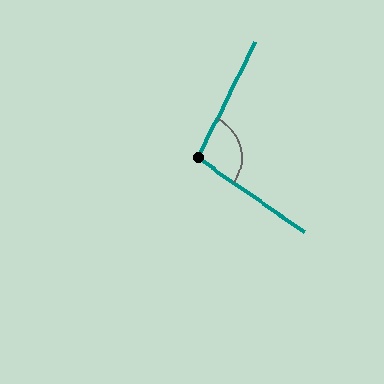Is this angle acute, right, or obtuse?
It is obtuse.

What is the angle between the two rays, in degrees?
Approximately 98 degrees.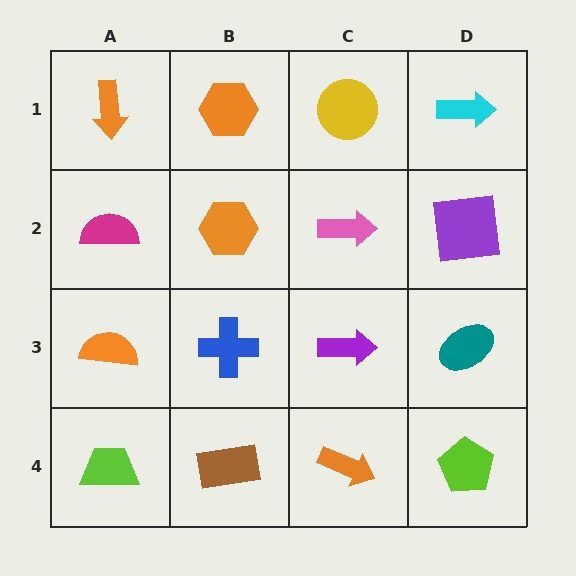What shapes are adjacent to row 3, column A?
A magenta semicircle (row 2, column A), a lime trapezoid (row 4, column A), a blue cross (row 3, column B).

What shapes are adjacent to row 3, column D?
A purple square (row 2, column D), a lime pentagon (row 4, column D), a purple arrow (row 3, column C).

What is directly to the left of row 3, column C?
A blue cross.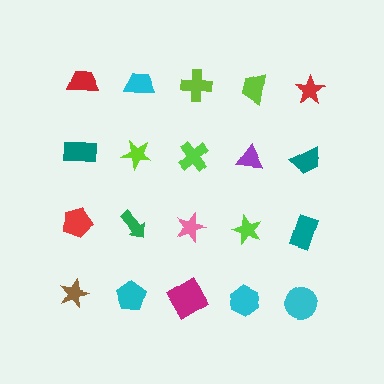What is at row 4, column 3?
A magenta diamond.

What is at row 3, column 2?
A green arrow.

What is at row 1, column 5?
A red star.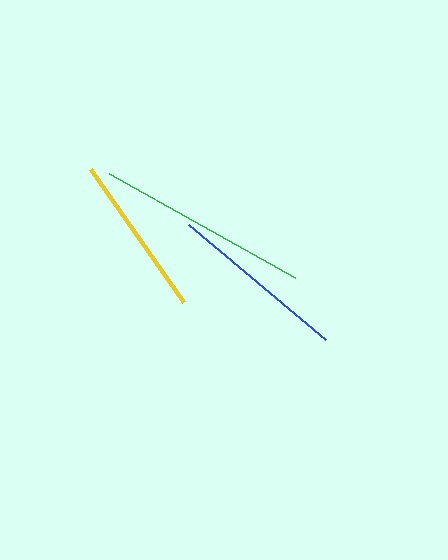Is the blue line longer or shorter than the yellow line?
The blue line is longer than the yellow line.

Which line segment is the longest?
The green line is the longest at approximately 213 pixels.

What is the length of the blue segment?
The blue segment is approximately 180 pixels long.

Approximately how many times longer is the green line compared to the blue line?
The green line is approximately 1.2 times the length of the blue line.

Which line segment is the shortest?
The yellow line is the shortest at approximately 163 pixels.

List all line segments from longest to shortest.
From longest to shortest: green, blue, yellow.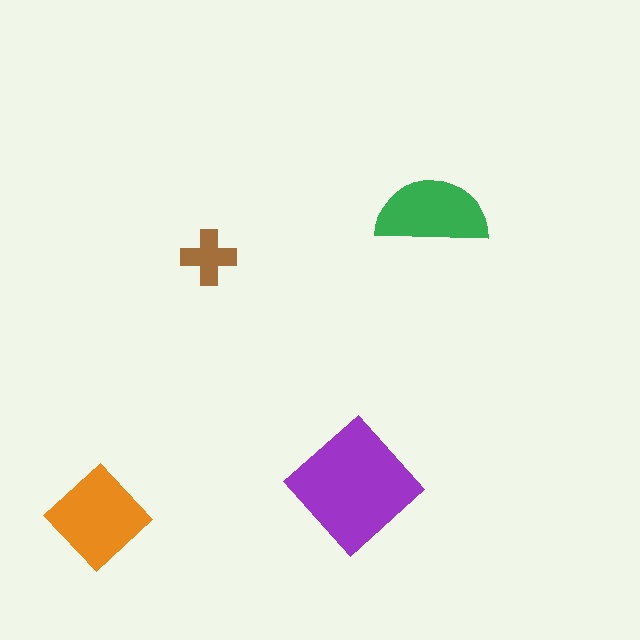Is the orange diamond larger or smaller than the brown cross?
Larger.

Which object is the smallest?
The brown cross.